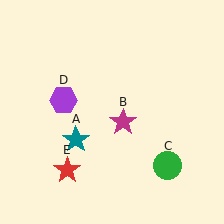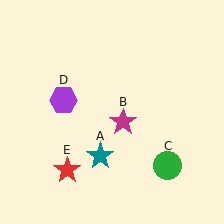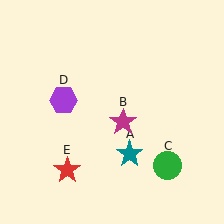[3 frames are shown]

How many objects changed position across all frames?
1 object changed position: teal star (object A).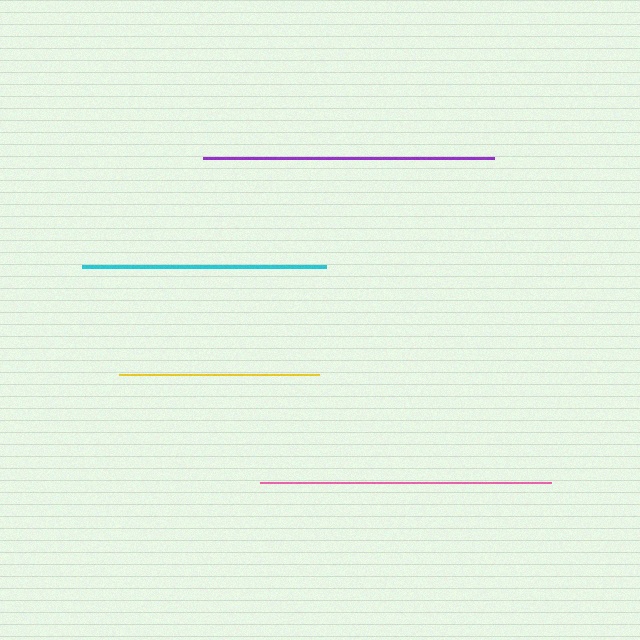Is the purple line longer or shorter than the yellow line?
The purple line is longer than the yellow line.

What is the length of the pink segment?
The pink segment is approximately 291 pixels long.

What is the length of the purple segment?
The purple segment is approximately 290 pixels long.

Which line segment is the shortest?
The yellow line is the shortest at approximately 199 pixels.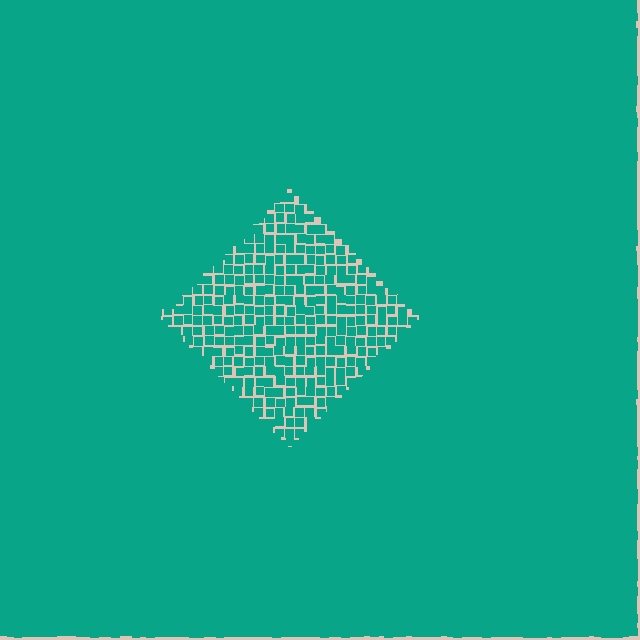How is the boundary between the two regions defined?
The boundary is defined by a change in element density (approximately 2.1x ratio). All elements are the same color, size, and shape.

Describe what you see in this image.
The image contains small teal elements arranged at two different densities. A diamond-shaped region is visible where the elements are less densely packed than the surrounding area.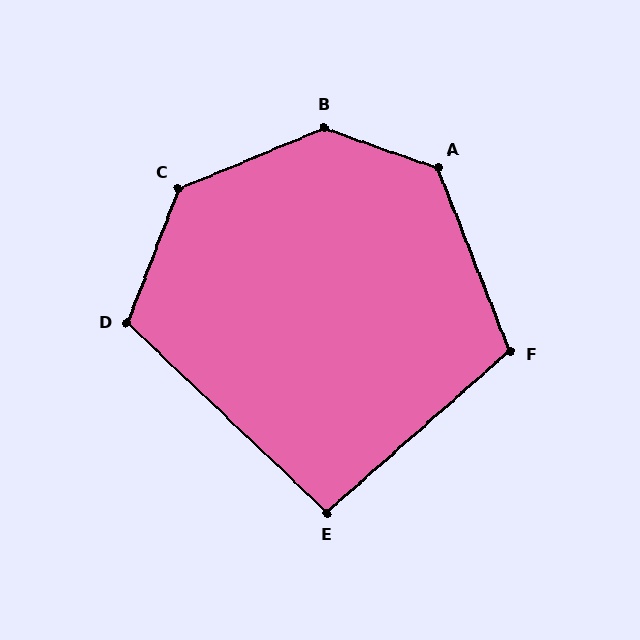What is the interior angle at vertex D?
Approximately 113 degrees (obtuse).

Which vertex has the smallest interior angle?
E, at approximately 95 degrees.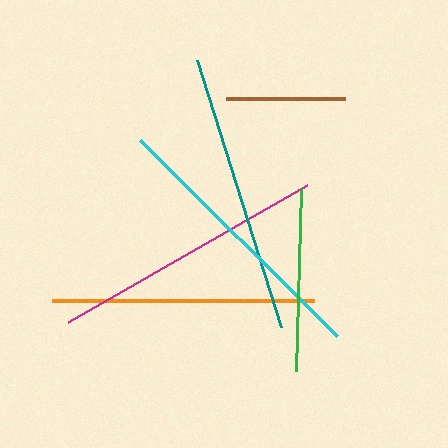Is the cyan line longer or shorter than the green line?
The cyan line is longer than the green line.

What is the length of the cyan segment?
The cyan segment is approximately 278 pixels long.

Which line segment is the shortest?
The brown line is the shortest at approximately 119 pixels.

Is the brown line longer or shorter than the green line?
The green line is longer than the brown line.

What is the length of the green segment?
The green segment is approximately 182 pixels long.